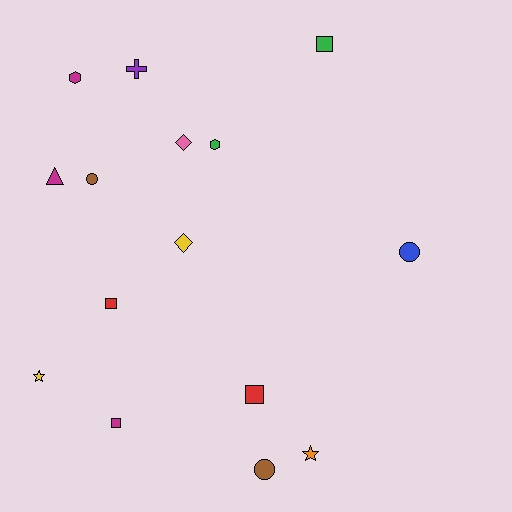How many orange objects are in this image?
There is 1 orange object.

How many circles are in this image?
There are 3 circles.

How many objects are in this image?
There are 15 objects.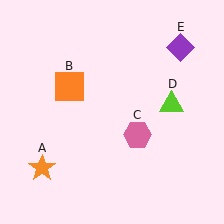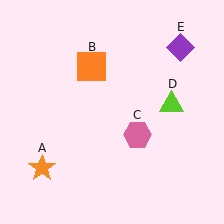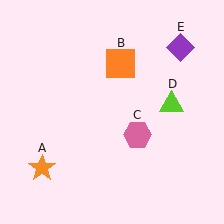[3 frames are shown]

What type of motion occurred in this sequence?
The orange square (object B) rotated clockwise around the center of the scene.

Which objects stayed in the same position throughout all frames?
Orange star (object A) and pink hexagon (object C) and lime triangle (object D) and purple diamond (object E) remained stationary.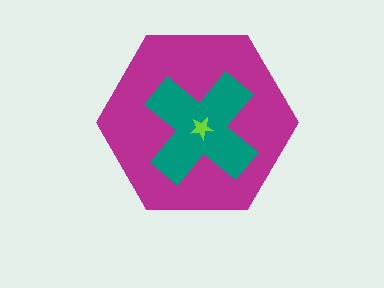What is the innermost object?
The lime star.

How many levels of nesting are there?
3.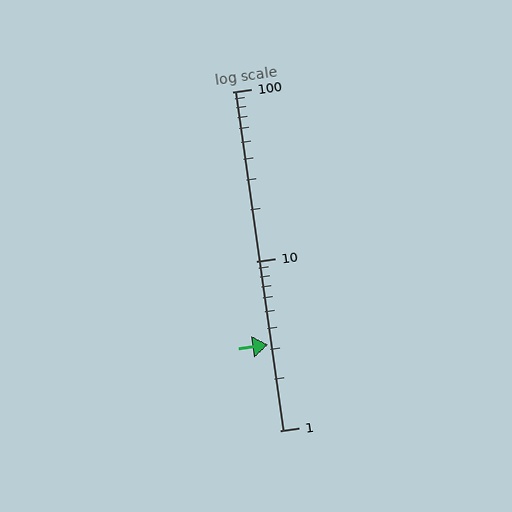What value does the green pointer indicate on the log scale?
The pointer indicates approximately 3.2.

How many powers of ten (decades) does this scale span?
The scale spans 2 decades, from 1 to 100.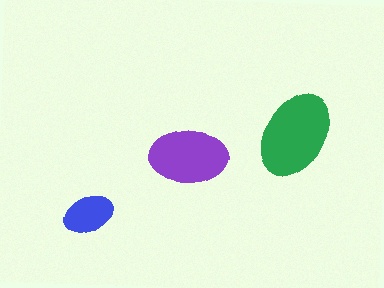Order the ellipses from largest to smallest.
the green one, the purple one, the blue one.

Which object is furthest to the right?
The green ellipse is rightmost.